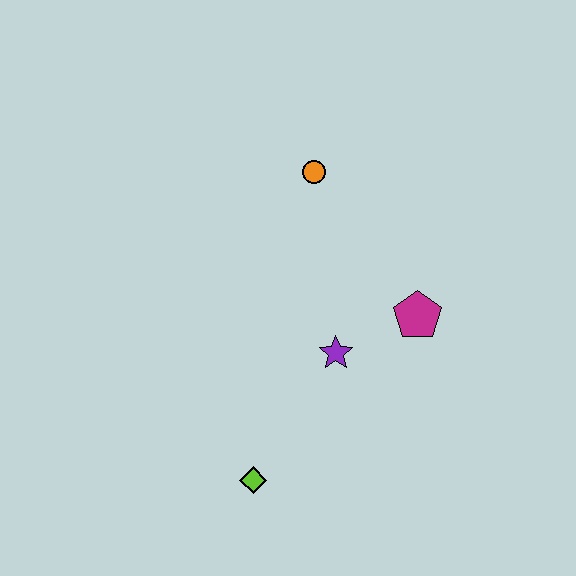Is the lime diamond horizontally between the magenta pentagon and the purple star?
No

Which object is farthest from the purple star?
The orange circle is farthest from the purple star.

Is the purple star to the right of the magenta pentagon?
No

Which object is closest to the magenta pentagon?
The purple star is closest to the magenta pentagon.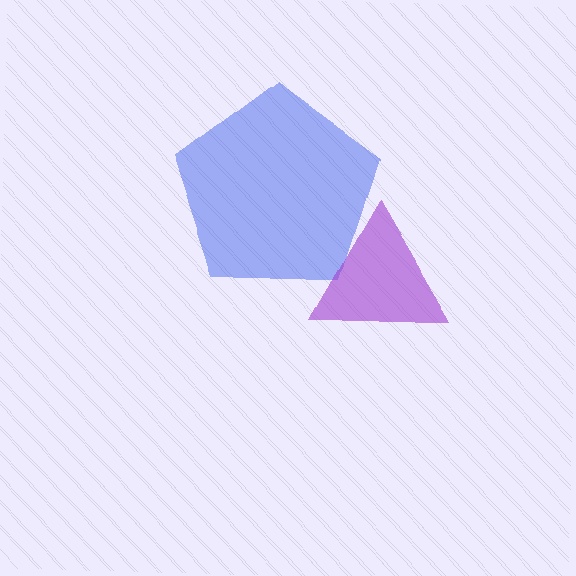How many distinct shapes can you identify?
There are 2 distinct shapes: a blue pentagon, a purple triangle.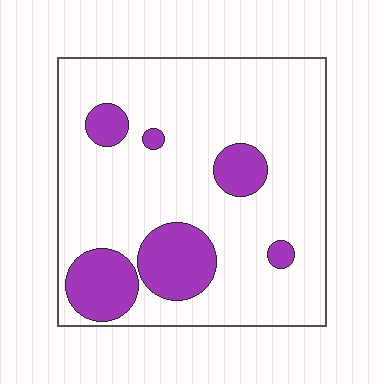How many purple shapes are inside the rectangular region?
6.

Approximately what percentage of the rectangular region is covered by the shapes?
Approximately 20%.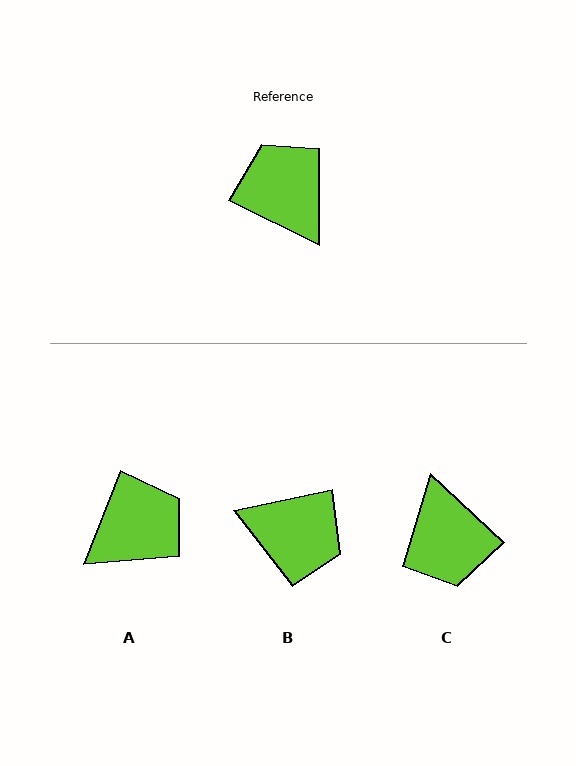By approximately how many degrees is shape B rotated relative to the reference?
Approximately 142 degrees clockwise.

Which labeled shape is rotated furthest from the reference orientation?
C, about 163 degrees away.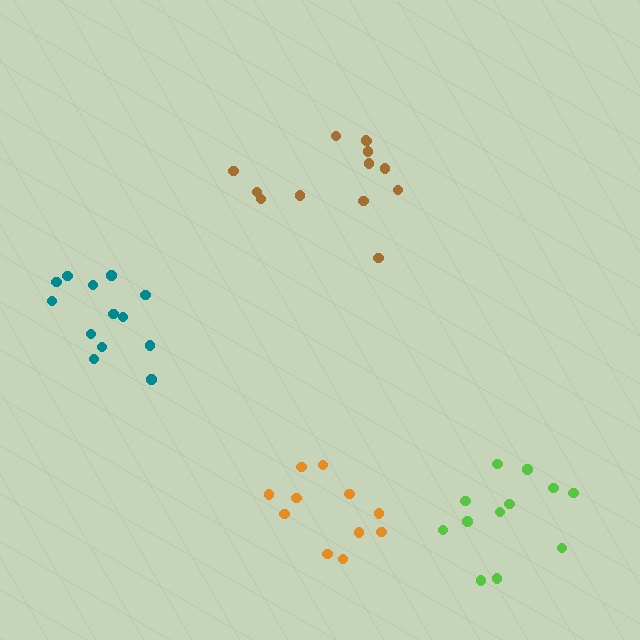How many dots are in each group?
Group 1: 13 dots, Group 2: 12 dots, Group 3: 11 dots, Group 4: 13 dots (49 total).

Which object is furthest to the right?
The lime cluster is rightmost.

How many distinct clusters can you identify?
There are 4 distinct clusters.